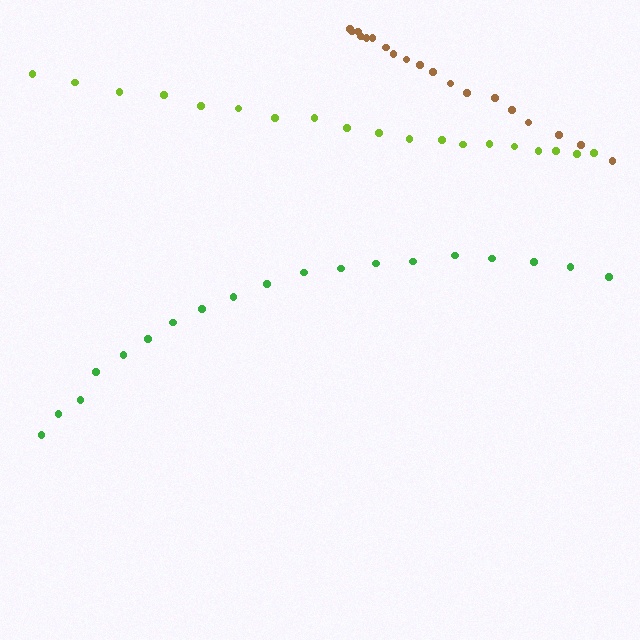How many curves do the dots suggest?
There are 3 distinct paths.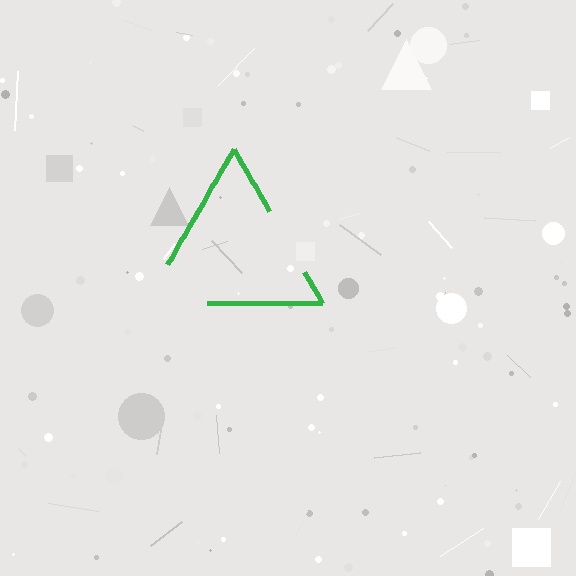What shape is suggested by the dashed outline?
The dashed outline suggests a triangle.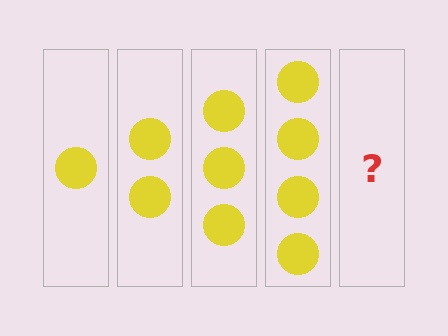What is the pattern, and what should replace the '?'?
The pattern is that each step adds one more circle. The '?' should be 5 circles.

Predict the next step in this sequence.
The next step is 5 circles.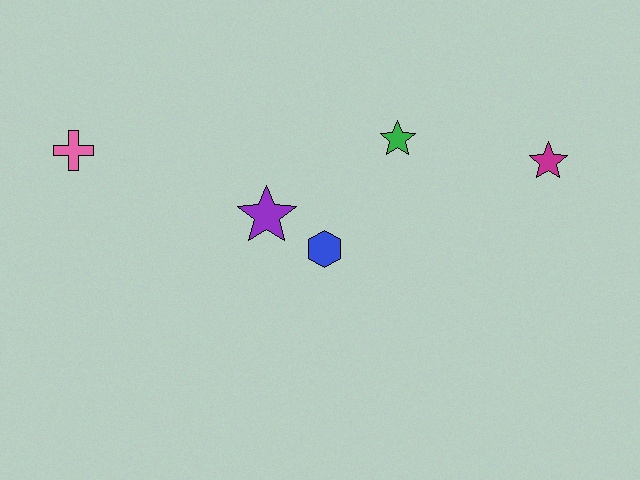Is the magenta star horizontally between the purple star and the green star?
No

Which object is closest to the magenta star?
The green star is closest to the magenta star.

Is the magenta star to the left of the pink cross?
No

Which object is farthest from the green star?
The pink cross is farthest from the green star.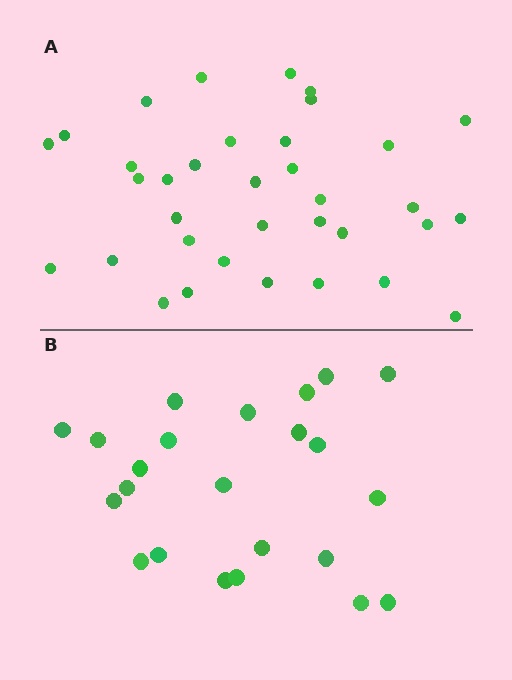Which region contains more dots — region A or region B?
Region A (the top region) has more dots.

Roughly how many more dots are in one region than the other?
Region A has roughly 12 or so more dots than region B.